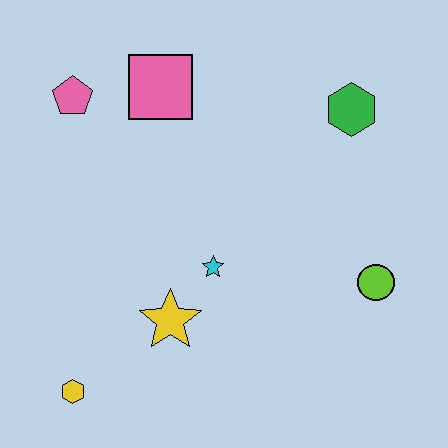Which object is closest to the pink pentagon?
The pink square is closest to the pink pentagon.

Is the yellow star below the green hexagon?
Yes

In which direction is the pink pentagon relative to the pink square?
The pink pentagon is to the left of the pink square.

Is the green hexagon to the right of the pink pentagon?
Yes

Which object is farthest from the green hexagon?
The yellow hexagon is farthest from the green hexagon.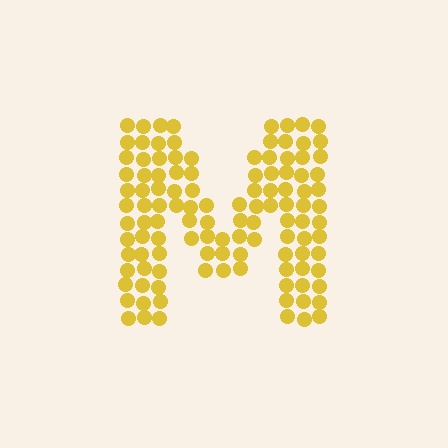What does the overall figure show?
The overall figure shows the letter M.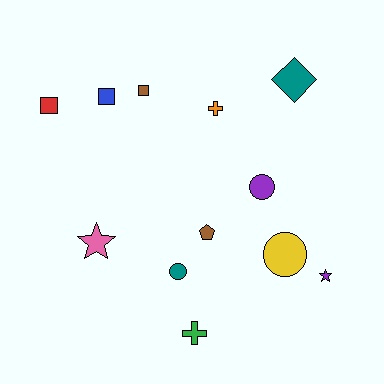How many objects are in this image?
There are 12 objects.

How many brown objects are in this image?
There are 2 brown objects.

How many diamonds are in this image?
There is 1 diamond.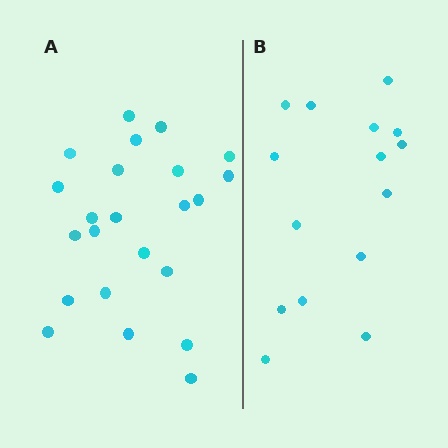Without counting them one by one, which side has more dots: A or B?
Region A (the left region) has more dots.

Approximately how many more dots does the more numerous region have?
Region A has roughly 8 or so more dots than region B.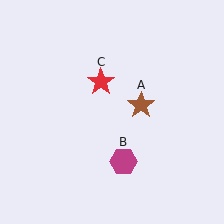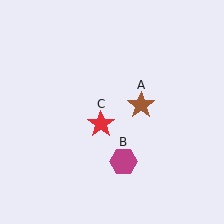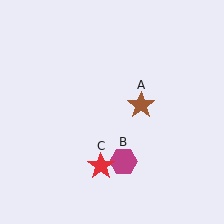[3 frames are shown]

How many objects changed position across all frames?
1 object changed position: red star (object C).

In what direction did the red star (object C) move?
The red star (object C) moved down.